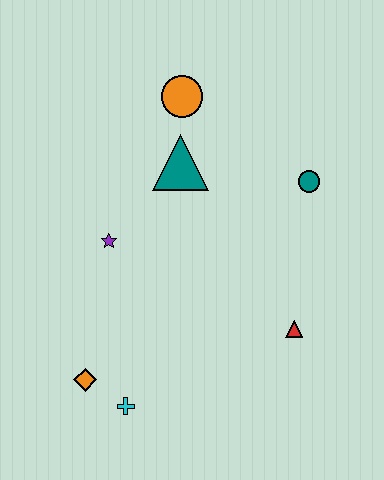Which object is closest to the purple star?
The teal triangle is closest to the purple star.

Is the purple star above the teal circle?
No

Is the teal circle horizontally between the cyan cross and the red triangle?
No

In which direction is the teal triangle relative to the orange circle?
The teal triangle is below the orange circle.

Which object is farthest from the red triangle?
The orange circle is farthest from the red triangle.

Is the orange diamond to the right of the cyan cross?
No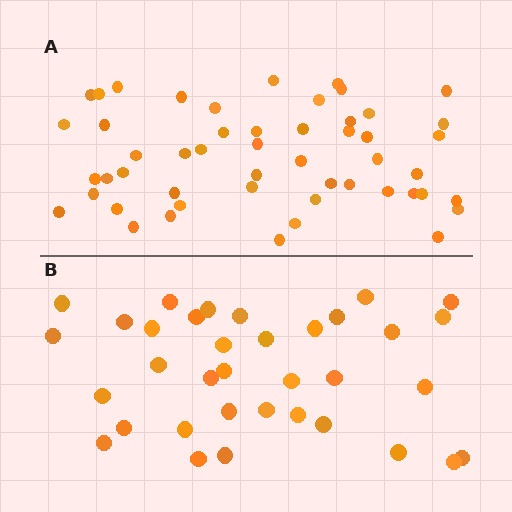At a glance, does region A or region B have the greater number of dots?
Region A (the top region) has more dots.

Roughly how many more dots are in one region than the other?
Region A has approximately 15 more dots than region B.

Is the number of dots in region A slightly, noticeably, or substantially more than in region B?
Region A has substantially more. The ratio is roughly 1.5 to 1.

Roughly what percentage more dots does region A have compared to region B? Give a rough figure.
About 45% more.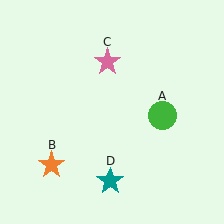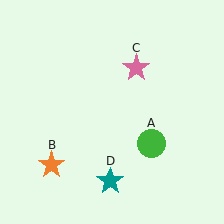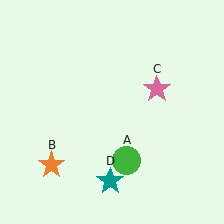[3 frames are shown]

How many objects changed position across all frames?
2 objects changed position: green circle (object A), pink star (object C).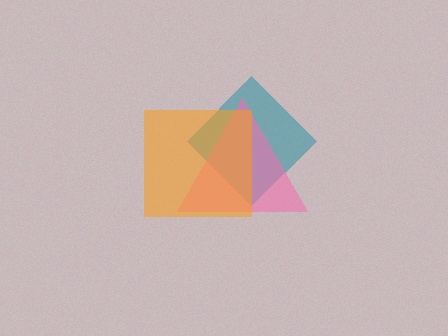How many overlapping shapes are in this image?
There are 3 overlapping shapes in the image.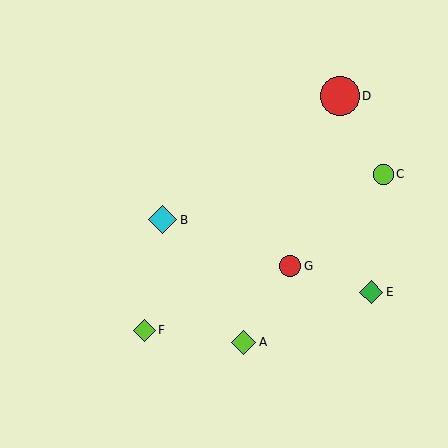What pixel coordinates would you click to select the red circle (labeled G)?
Click at (290, 266) to select the red circle G.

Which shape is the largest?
The red circle (labeled D) is the largest.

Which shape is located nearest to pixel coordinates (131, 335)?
The lime diamond (labeled F) at (144, 330) is nearest to that location.